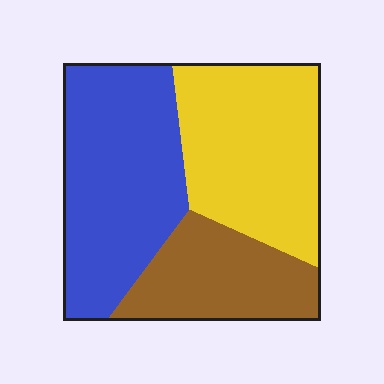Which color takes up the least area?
Brown, at roughly 25%.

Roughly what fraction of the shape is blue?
Blue covers about 40% of the shape.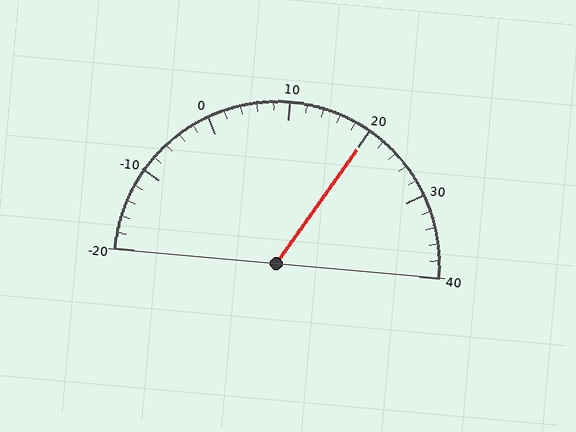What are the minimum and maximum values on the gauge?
The gauge ranges from -20 to 40.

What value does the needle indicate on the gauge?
The needle indicates approximately 20.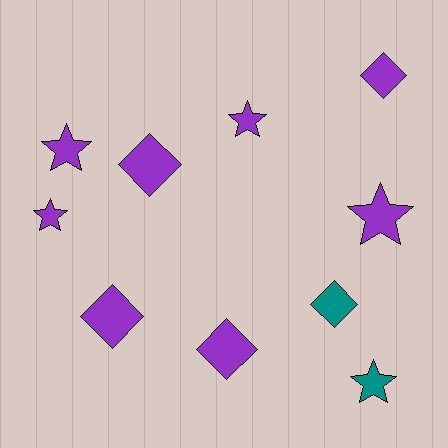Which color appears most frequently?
Purple, with 8 objects.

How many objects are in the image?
There are 10 objects.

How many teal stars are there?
There is 1 teal star.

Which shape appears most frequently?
Star, with 5 objects.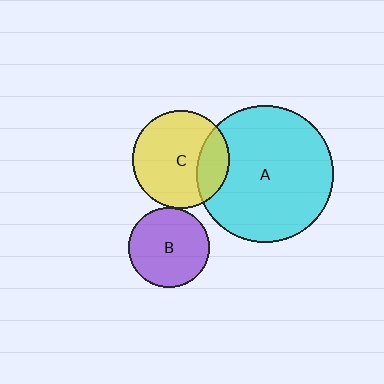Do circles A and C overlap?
Yes.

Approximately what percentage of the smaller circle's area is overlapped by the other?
Approximately 25%.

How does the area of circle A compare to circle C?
Approximately 2.0 times.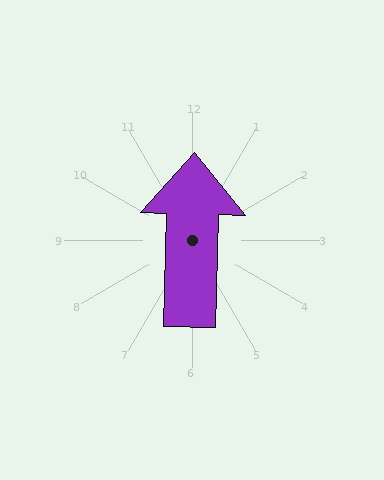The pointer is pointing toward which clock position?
Roughly 12 o'clock.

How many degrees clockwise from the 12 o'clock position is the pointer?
Approximately 2 degrees.